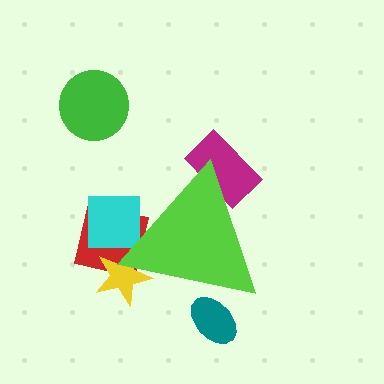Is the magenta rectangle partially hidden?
Yes, the magenta rectangle is partially hidden behind the lime triangle.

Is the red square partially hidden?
Yes, the red square is partially hidden behind the lime triangle.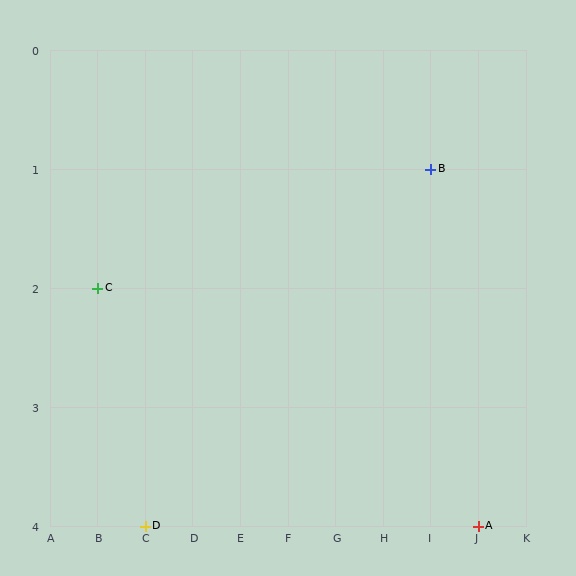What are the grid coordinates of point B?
Point B is at grid coordinates (I, 1).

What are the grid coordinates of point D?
Point D is at grid coordinates (C, 4).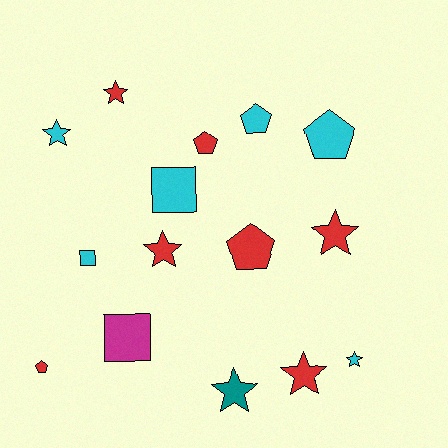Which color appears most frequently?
Red, with 7 objects.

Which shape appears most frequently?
Star, with 7 objects.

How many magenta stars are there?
There are no magenta stars.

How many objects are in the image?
There are 15 objects.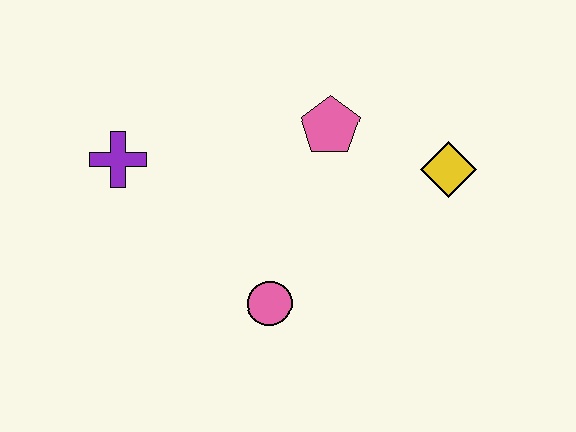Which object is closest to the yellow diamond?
The pink pentagon is closest to the yellow diamond.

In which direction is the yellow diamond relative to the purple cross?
The yellow diamond is to the right of the purple cross.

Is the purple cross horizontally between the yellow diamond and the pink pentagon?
No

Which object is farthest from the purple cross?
The yellow diamond is farthest from the purple cross.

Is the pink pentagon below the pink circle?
No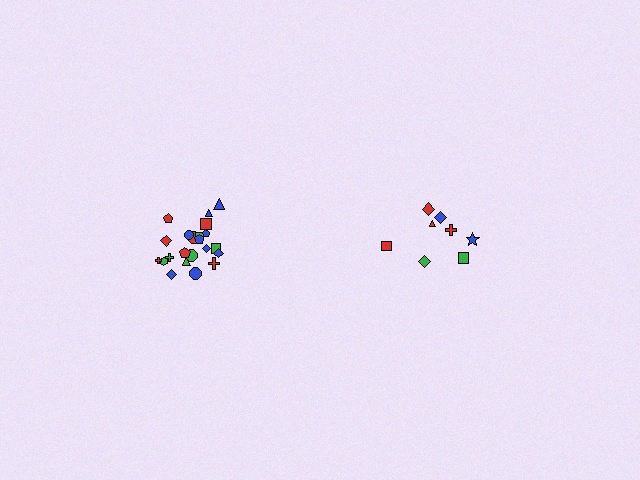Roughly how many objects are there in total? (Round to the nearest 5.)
Roughly 30 objects in total.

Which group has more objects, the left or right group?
The left group.